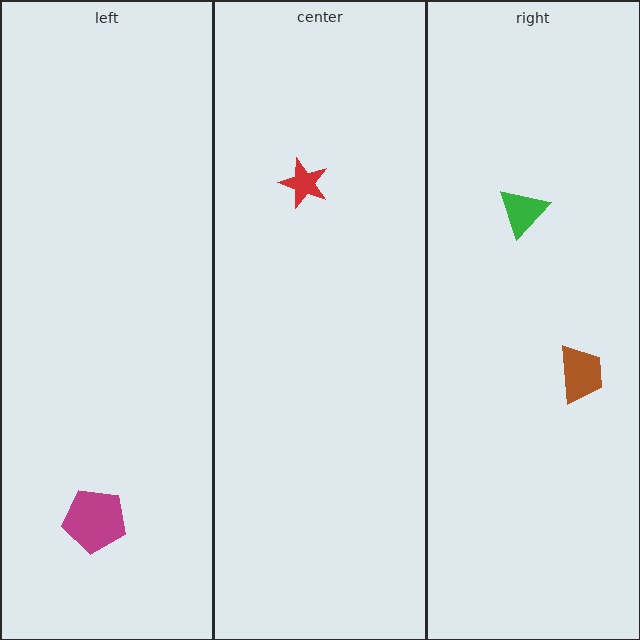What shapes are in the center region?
The red star.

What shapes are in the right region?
The brown trapezoid, the green triangle.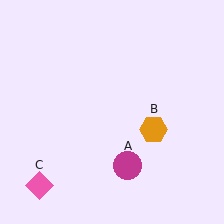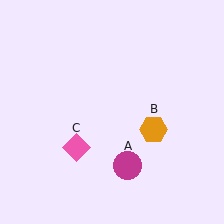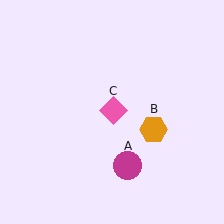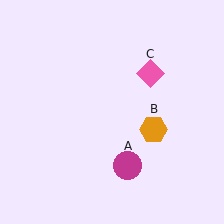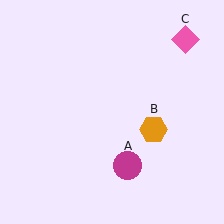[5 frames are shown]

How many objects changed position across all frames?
1 object changed position: pink diamond (object C).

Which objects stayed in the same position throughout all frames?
Magenta circle (object A) and orange hexagon (object B) remained stationary.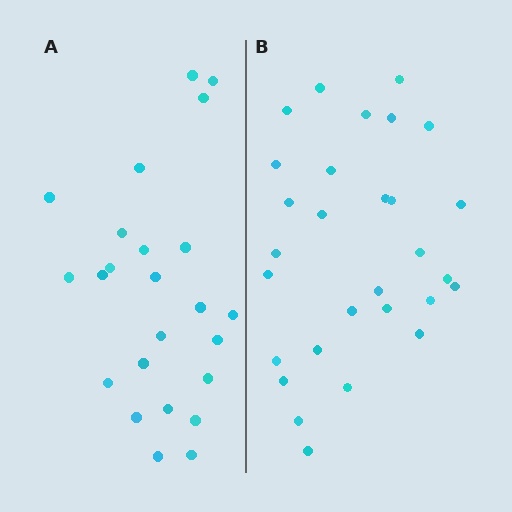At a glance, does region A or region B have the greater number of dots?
Region B (the right region) has more dots.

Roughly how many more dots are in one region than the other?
Region B has about 5 more dots than region A.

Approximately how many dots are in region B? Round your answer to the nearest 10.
About 30 dots. (The exact count is 29, which rounds to 30.)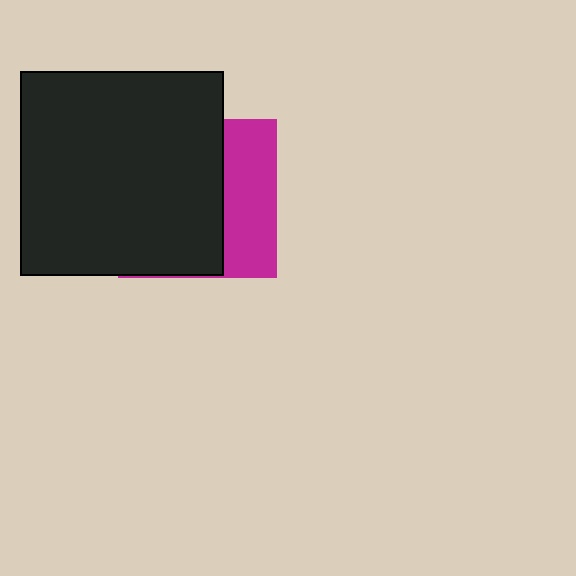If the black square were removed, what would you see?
You would see the complete magenta square.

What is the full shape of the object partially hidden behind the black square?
The partially hidden object is a magenta square.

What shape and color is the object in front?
The object in front is a black square.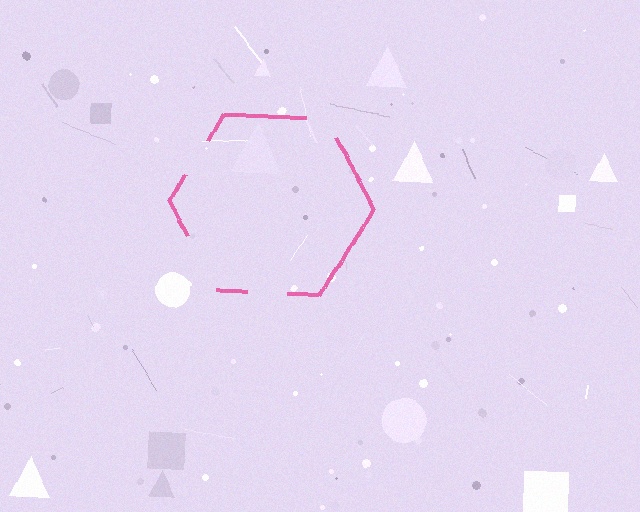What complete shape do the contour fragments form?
The contour fragments form a hexagon.